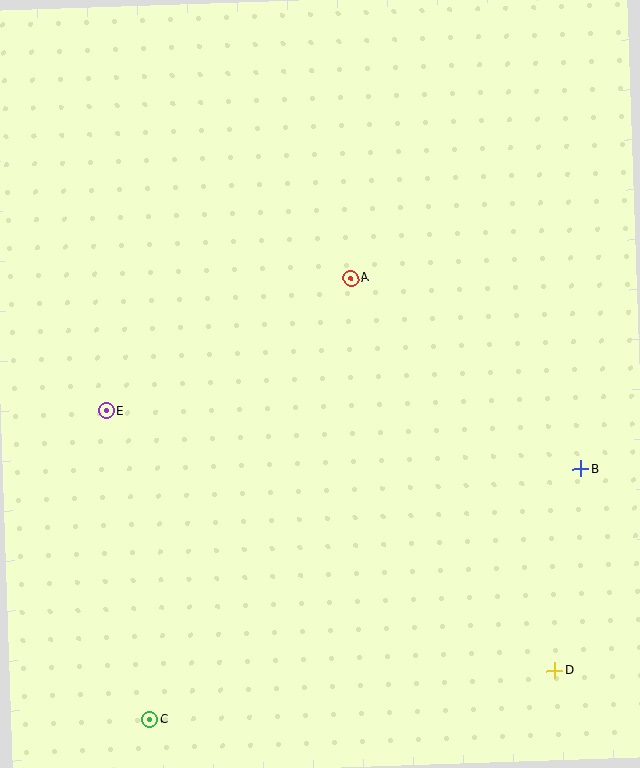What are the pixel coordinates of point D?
Point D is at (554, 670).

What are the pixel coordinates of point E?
Point E is at (106, 411).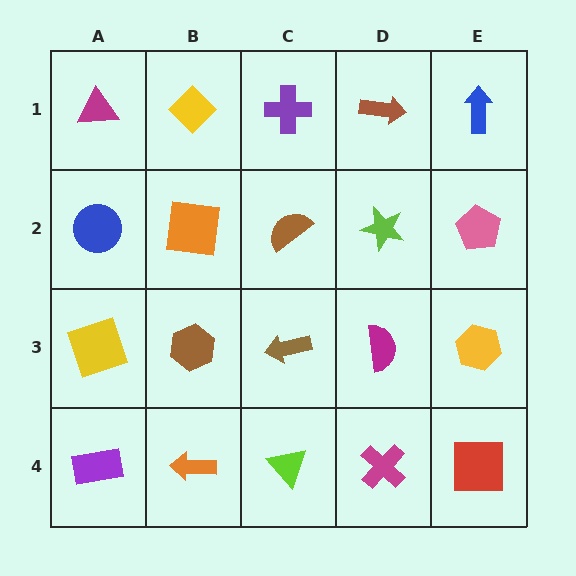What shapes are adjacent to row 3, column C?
A brown semicircle (row 2, column C), a lime triangle (row 4, column C), a brown hexagon (row 3, column B), a magenta semicircle (row 3, column D).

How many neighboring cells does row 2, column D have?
4.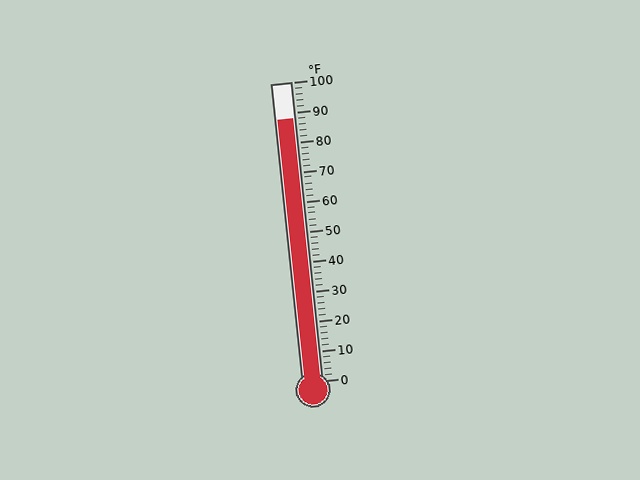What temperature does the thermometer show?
The thermometer shows approximately 88°F.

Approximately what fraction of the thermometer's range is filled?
The thermometer is filled to approximately 90% of its range.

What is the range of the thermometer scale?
The thermometer scale ranges from 0°F to 100°F.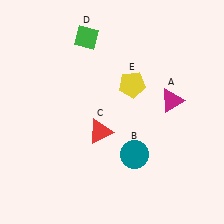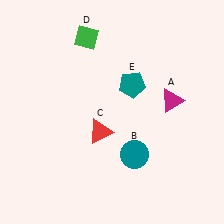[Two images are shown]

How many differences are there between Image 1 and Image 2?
There is 1 difference between the two images.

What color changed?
The pentagon (E) changed from yellow in Image 1 to teal in Image 2.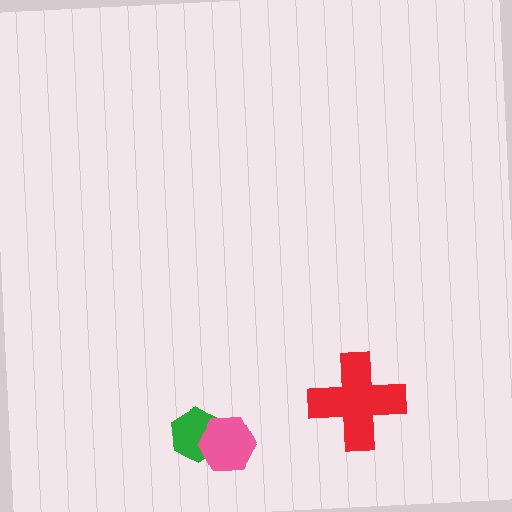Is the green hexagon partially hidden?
Yes, it is partially covered by another shape.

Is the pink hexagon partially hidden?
No, no other shape covers it.